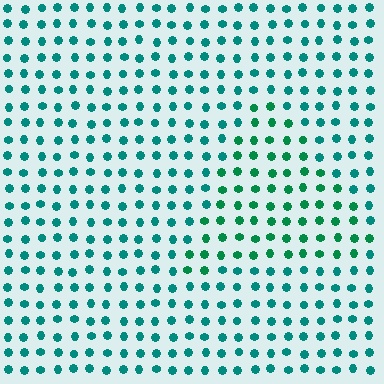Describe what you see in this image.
The image is filled with small teal elements in a uniform arrangement. A triangle-shaped region is visible where the elements are tinted to a slightly different hue, forming a subtle color boundary.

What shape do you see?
I see a triangle.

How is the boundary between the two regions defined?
The boundary is defined purely by a slight shift in hue (about 25 degrees). Spacing, size, and orientation are identical on both sides.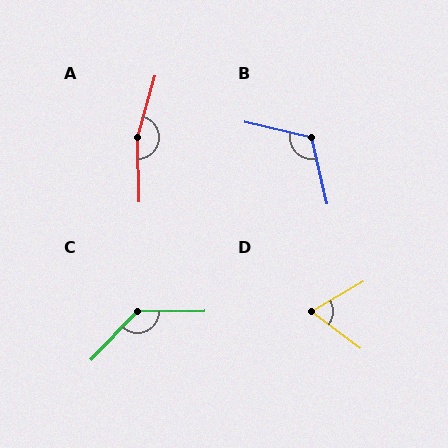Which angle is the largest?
A, at approximately 163 degrees.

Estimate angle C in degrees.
Approximately 134 degrees.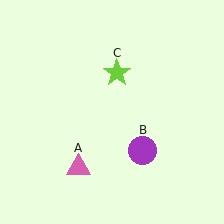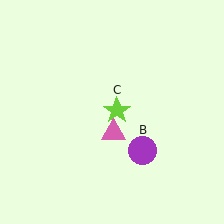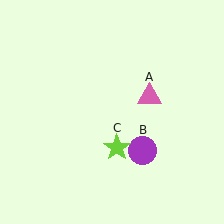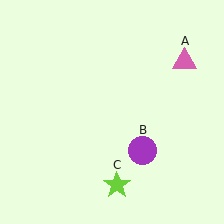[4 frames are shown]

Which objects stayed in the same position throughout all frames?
Purple circle (object B) remained stationary.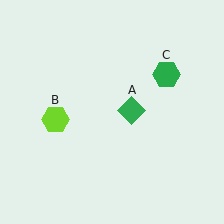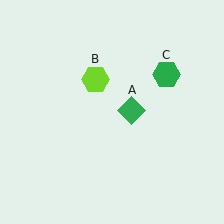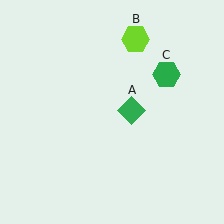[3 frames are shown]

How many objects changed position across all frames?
1 object changed position: lime hexagon (object B).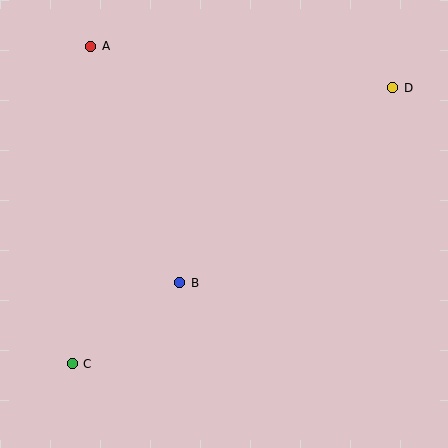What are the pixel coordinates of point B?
Point B is at (180, 283).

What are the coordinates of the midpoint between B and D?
The midpoint between B and D is at (286, 185).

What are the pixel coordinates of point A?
Point A is at (91, 46).